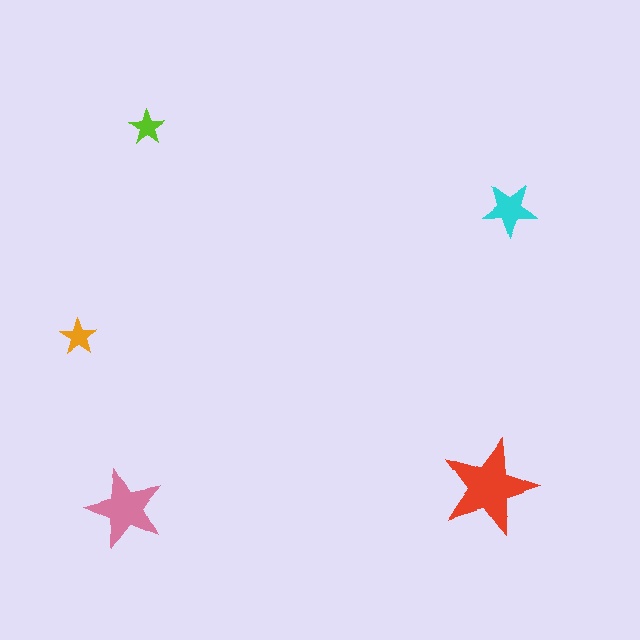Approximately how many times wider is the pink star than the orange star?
About 2 times wider.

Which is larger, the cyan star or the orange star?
The cyan one.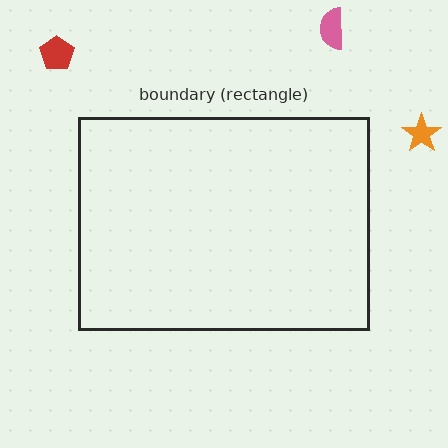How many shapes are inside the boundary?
0 inside, 3 outside.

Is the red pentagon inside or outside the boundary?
Outside.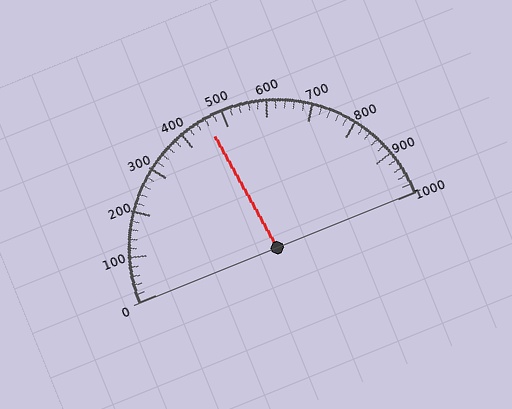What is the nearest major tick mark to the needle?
The nearest major tick mark is 500.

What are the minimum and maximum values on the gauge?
The gauge ranges from 0 to 1000.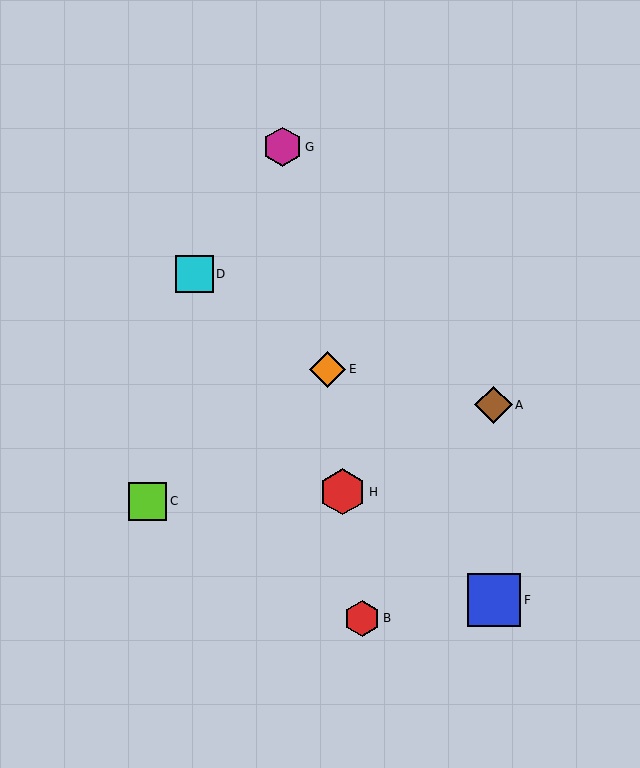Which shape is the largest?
The blue square (labeled F) is the largest.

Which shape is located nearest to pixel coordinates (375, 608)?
The red hexagon (labeled B) at (362, 618) is nearest to that location.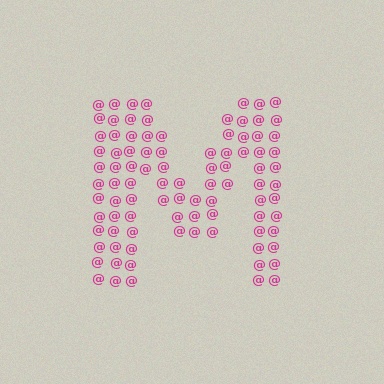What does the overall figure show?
The overall figure shows the letter M.